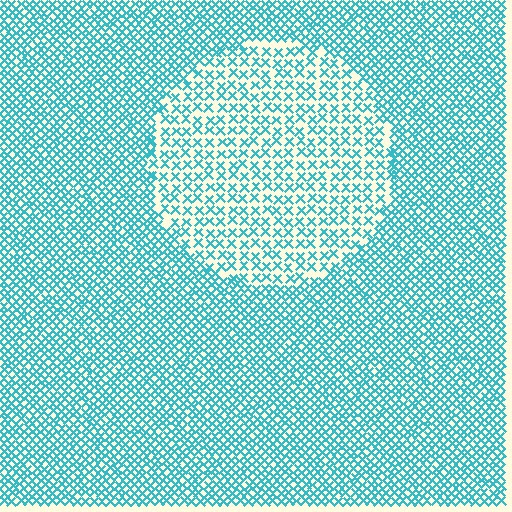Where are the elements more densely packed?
The elements are more densely packed outside the circle boundary.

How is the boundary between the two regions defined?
The boundary is defined by a change in element density (approximately 1.9x ratio). All elements are the same color, size, and shape.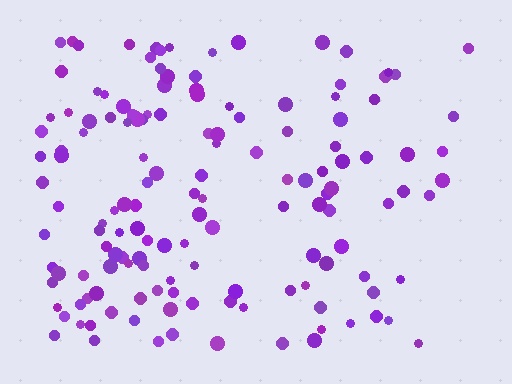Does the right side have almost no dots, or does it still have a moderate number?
Still a moderate number, just noticeably fewer than the left.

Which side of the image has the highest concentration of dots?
The left.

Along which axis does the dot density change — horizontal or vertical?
Horizontal.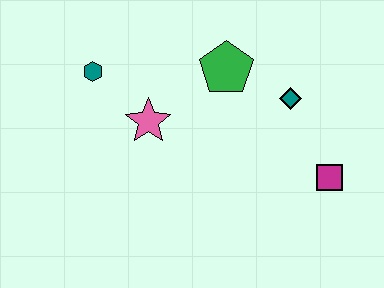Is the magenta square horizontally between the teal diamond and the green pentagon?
No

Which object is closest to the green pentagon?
The teal diamond is closest to the green pentagon.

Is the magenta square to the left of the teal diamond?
No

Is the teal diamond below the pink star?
No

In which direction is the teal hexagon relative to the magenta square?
The teal hexagon is to the left of the magenta square.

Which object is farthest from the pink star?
The magenta square is farthest from the pink star.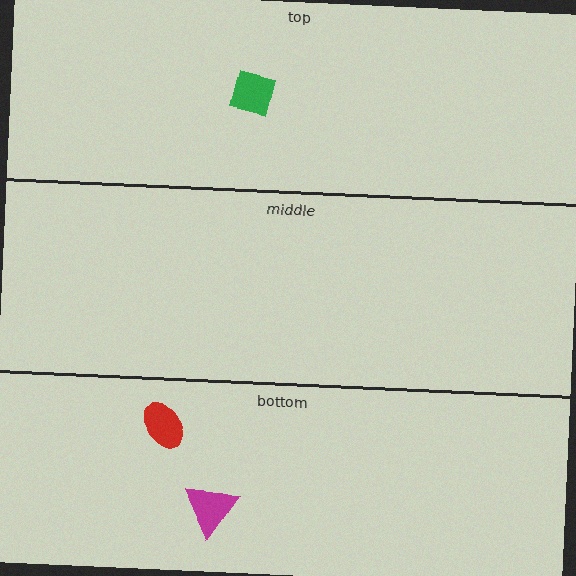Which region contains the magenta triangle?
The bottom region.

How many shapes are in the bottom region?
2.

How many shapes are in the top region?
1.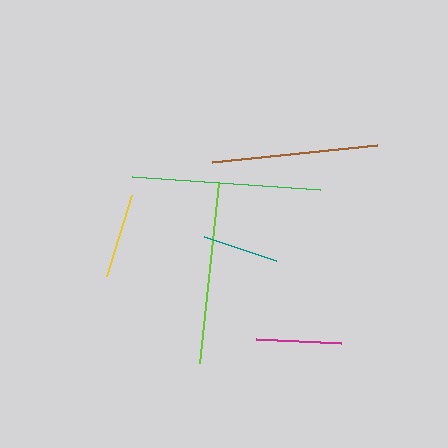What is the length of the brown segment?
The brown segment is approximately 165 pixels long.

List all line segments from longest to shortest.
From longest to shortest: green, lime, brown, magenta, yellow, teal.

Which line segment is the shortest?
The teal line is the shortest at approximately 75 pixels.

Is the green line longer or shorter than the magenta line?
The green line is longer than the magenta line.